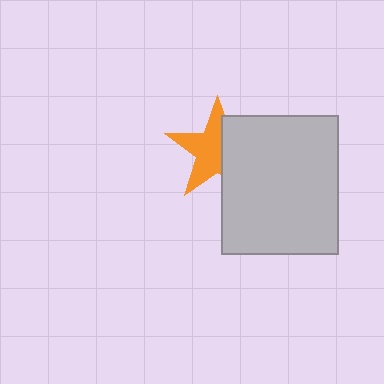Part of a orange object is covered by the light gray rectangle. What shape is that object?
It is a star.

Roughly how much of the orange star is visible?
About half of it is visible (roughly 59%).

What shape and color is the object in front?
The object in front is a light gray rectangle.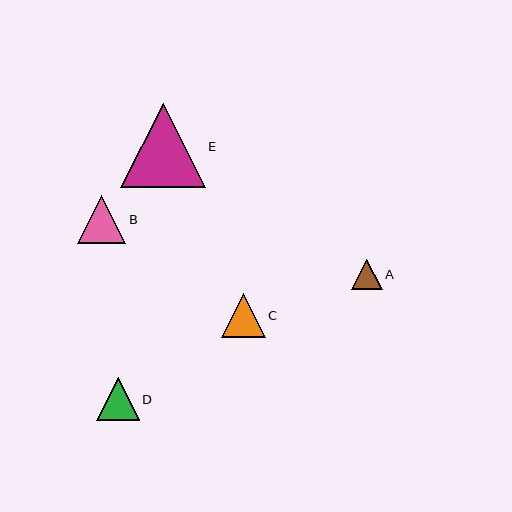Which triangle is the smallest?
Triangle A is the smallest with a size of approximately 30 pixels.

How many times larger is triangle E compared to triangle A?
Triangle E is approximately 2.8 times the size of triangle A.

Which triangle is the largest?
Triangle E is the largest with a size of approximately 84 pixels.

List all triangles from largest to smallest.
From largest to smallest: E, B, C, D, A.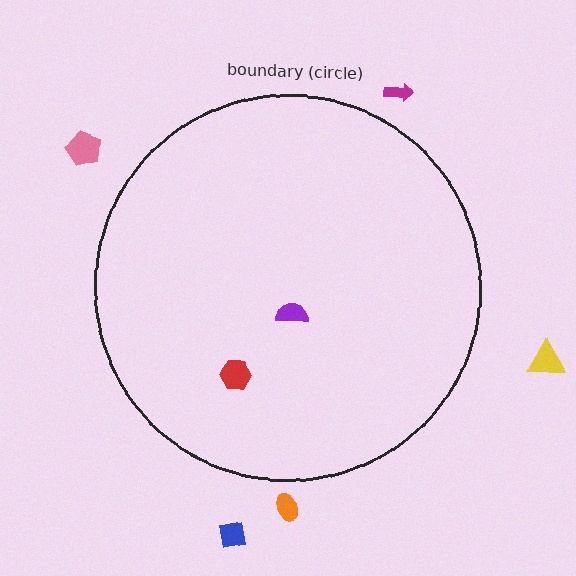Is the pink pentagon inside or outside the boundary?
Outside.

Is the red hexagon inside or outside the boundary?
Inside.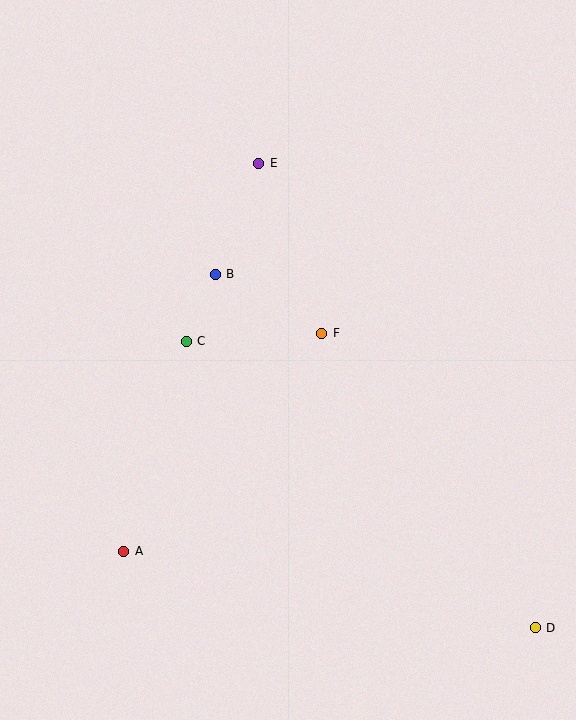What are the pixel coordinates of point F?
Point F is at (322, 333).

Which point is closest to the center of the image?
Point F at (322, 333) is closest to the center.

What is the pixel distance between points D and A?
The distance between D and A is 418 pixels.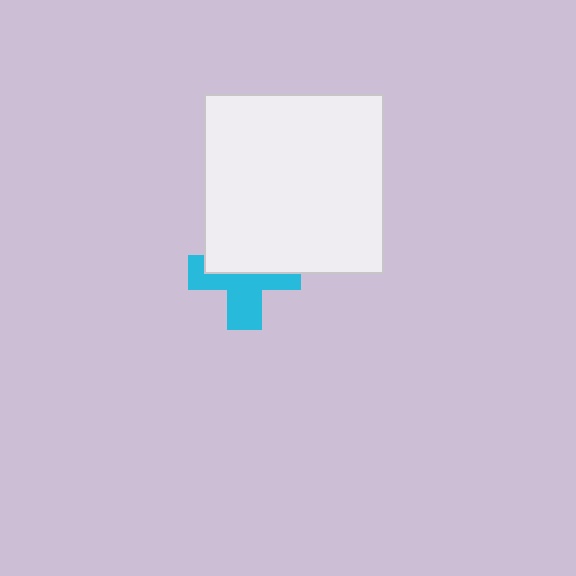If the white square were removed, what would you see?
You would see the complete cyan cross.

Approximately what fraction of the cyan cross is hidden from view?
Roughly 47% of the cyan cross is hidden behind the white square.